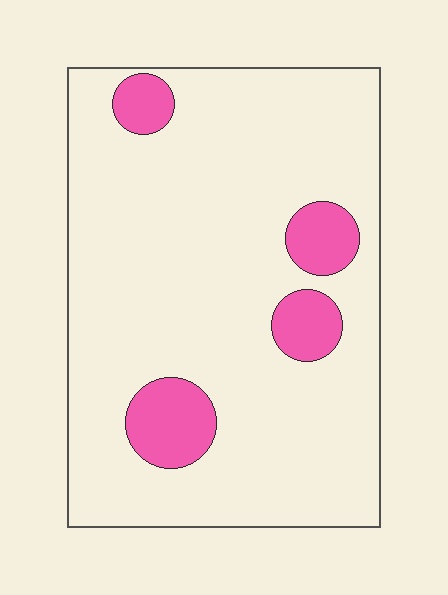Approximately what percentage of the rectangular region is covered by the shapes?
Approximately 15%.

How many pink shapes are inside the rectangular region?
4.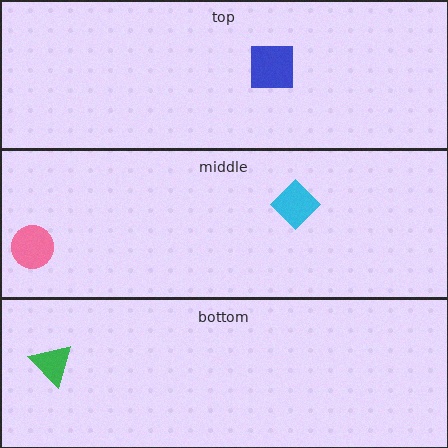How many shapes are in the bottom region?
1.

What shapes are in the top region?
The blue square.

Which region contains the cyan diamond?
The middle region.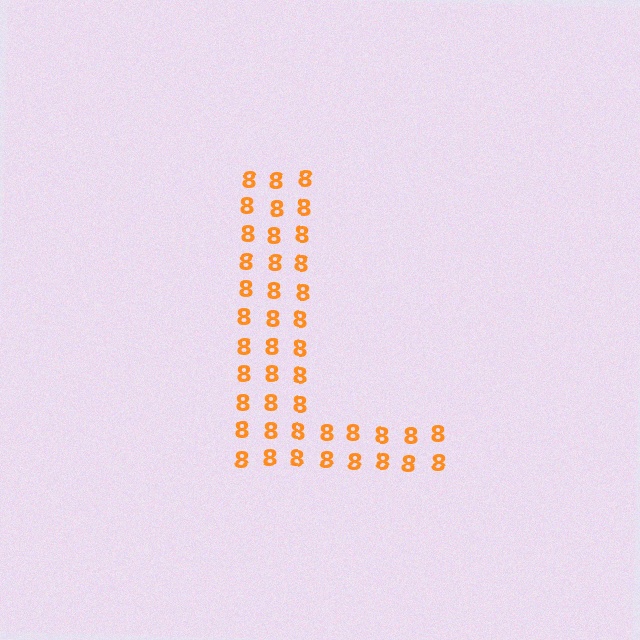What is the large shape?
The large shape is the letter L.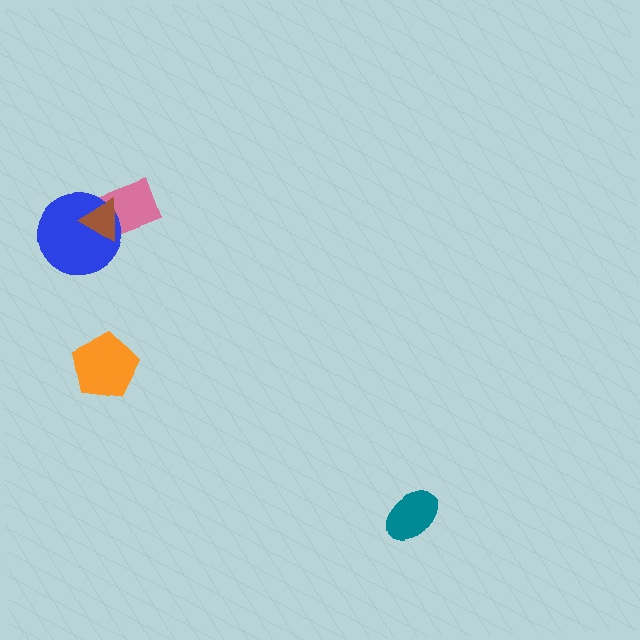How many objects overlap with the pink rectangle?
2 objects overlap with the pink rectangle.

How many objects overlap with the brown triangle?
2 objects overlap with the brown triangle.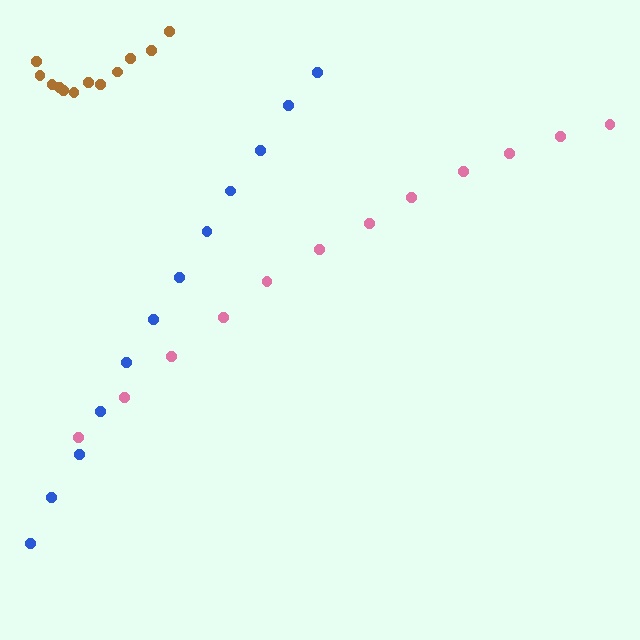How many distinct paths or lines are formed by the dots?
There are 3 distinct paths.